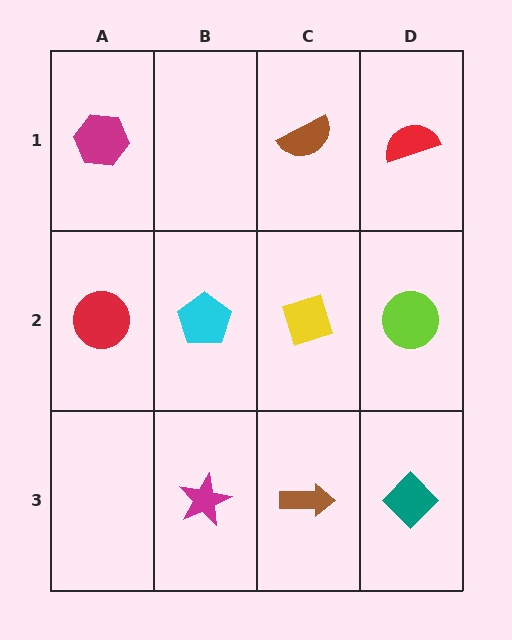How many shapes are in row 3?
3 shapes.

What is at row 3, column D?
A teal diamond.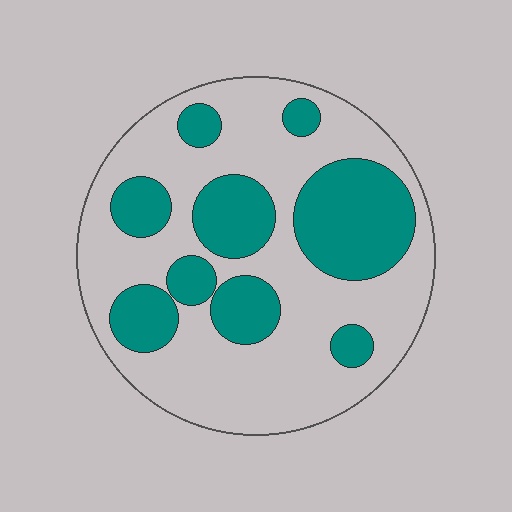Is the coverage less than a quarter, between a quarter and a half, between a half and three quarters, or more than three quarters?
Between a quarter and a half.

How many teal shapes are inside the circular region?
9.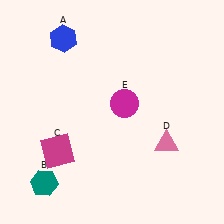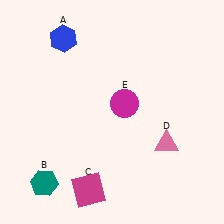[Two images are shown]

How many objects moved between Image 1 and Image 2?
1 object moved between the two images.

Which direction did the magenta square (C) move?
The magenta square (C) moved down.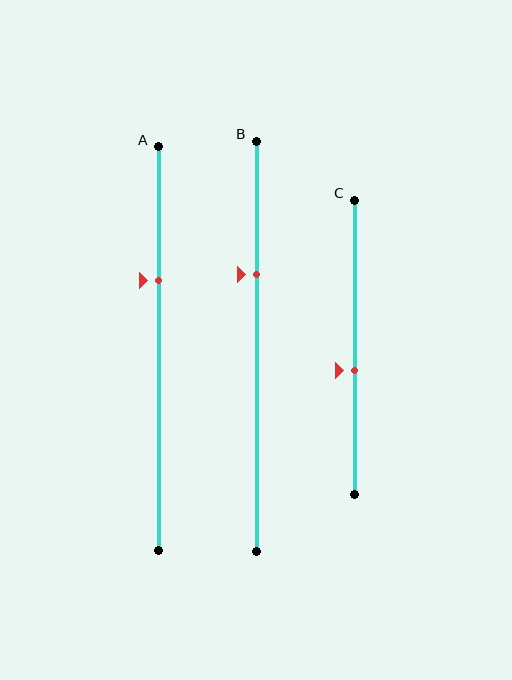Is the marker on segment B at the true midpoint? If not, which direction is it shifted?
No, the marker on segment B is shifted upward by about 18% of the segment length.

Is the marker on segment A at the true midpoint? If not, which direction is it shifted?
No, the marker on segment A is shifted upward by about 17% of the segment length.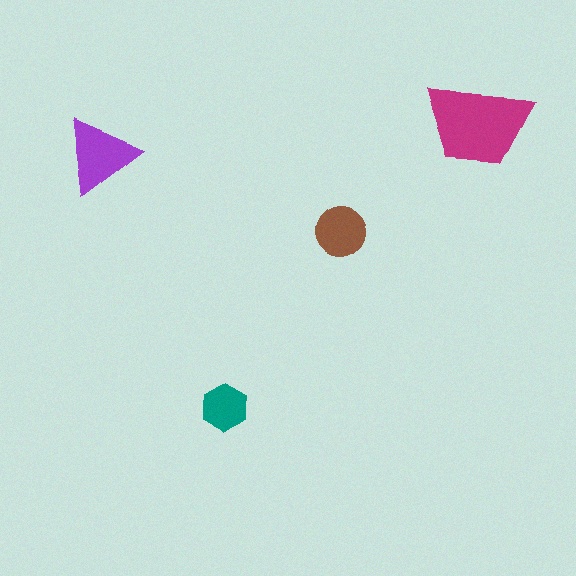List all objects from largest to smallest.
The magenta trapezoid, the purple triangle, the brown circle, the teal hexagon.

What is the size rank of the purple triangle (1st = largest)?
2nd.